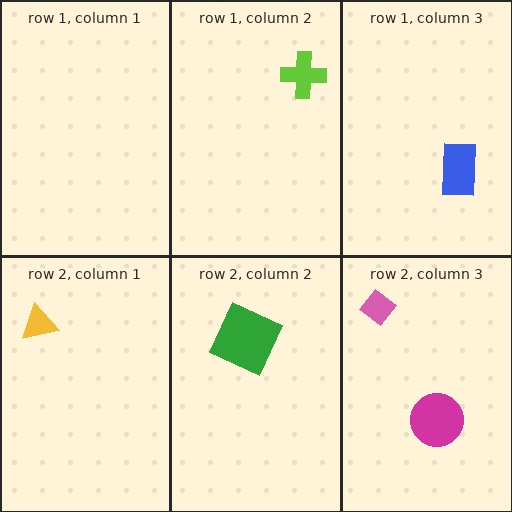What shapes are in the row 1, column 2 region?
The lime cross.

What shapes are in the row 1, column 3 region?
The blue rectangle.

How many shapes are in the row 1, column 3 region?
1.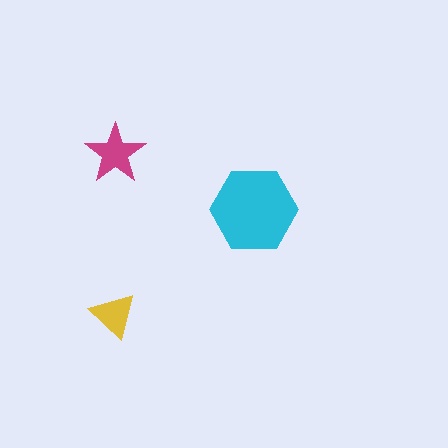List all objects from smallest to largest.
The yellow triangle, the magenta star, the cyan hexagon.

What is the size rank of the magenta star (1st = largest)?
2nd.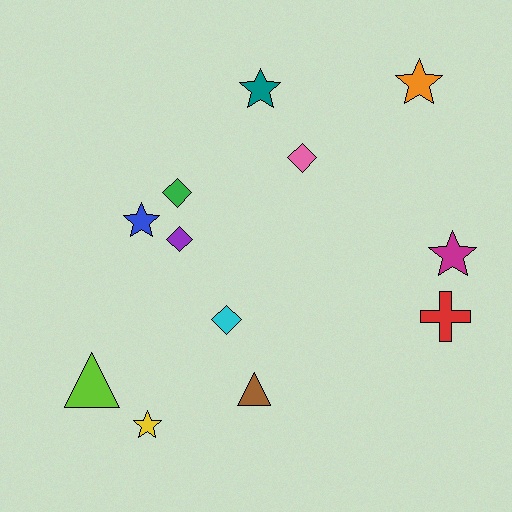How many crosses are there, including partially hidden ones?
There is 1 cross.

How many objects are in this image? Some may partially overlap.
There are 12 objects.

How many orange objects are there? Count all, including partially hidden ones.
There is 1 orange object.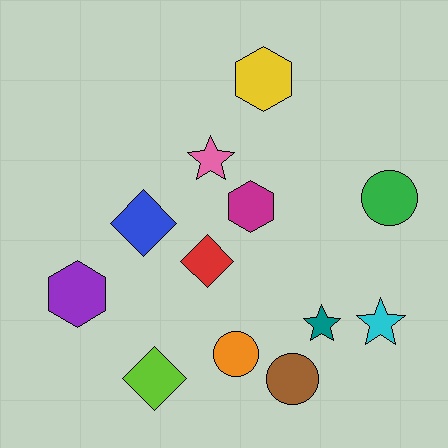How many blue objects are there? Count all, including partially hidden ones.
There is 1 blue object.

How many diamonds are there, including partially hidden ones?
There are 3 diamonds.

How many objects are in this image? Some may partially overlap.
There are 12 objects.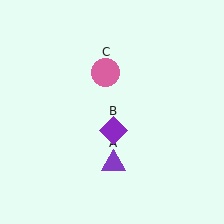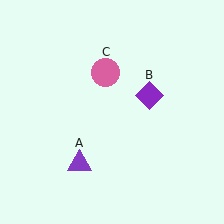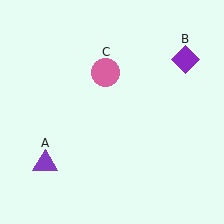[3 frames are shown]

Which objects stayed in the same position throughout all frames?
Pink circle (object C) remained stationary.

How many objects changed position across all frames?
2 objects changed position: purple triangle (object A), purple diamond (object B).